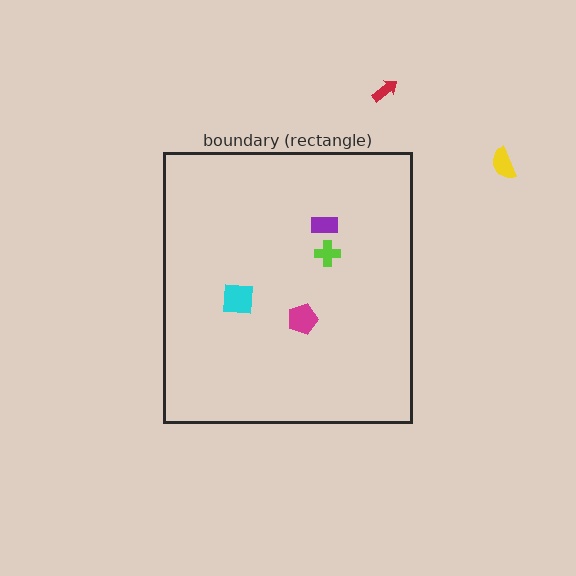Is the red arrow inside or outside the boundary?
Outside.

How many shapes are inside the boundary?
4 inside, 2 outside.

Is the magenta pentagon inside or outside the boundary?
Inside.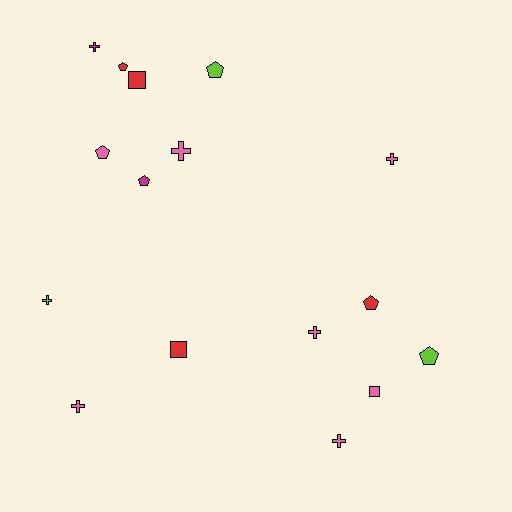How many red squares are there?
There are 2 red squares.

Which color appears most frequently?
Pink, with 7 objects.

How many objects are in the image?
There are 16 objects.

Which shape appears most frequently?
Cross, with 7 objects.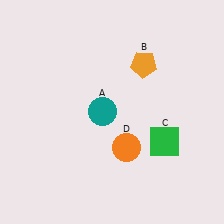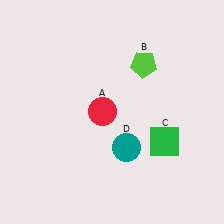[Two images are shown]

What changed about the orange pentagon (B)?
In Image 1, B is orange. In Image 2, it changed to lime.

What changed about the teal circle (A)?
In Image 1, A is teal. In Image 2, it changed to red.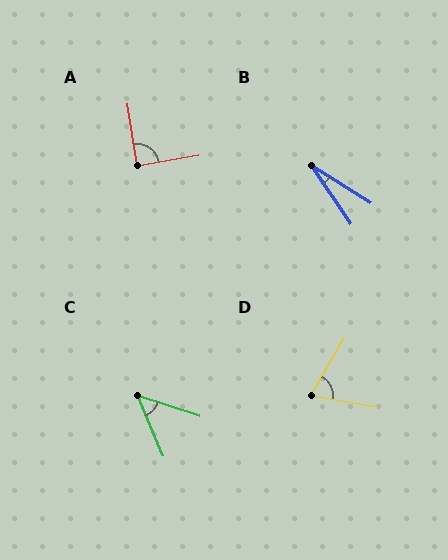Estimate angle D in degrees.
Approximately 70 degrees.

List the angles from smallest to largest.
B (23°), C (50°), D (70°), A (89°).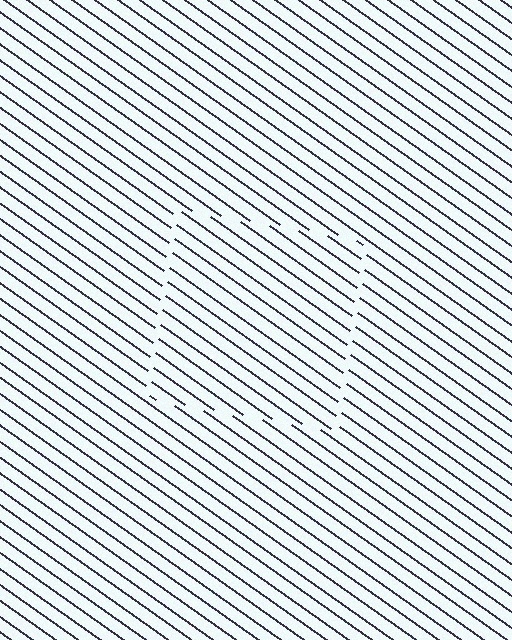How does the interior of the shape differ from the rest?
The interior of the shape contains the same grating, shifted by half a period — the contour is defined by the phase discontinuity where line-ends from the inner and outer gratings abut.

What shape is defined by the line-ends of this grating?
An illusory square. The interior of the shape contains the same grating, shifted by half a period — the contour is defined by the phase discontinuity where line-ends from the inner and outer gratings abut.